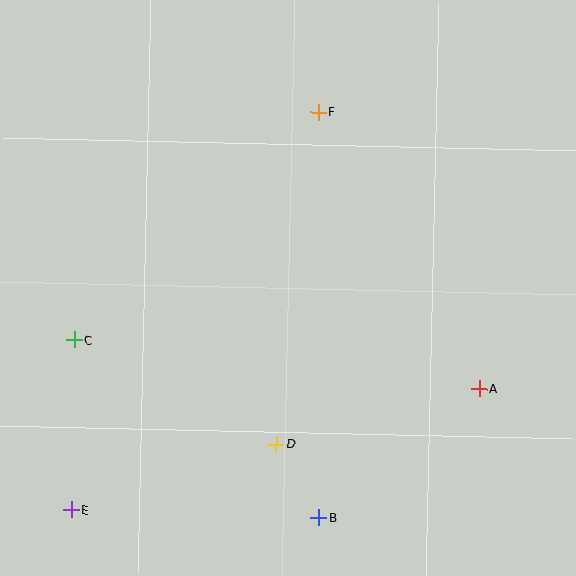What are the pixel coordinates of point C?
Point C is at (74, 340).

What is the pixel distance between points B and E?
The distance between B and E is 248 pixels.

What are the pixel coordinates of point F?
Point F is at (318, 112).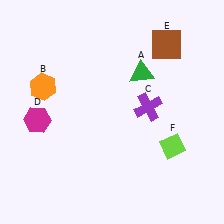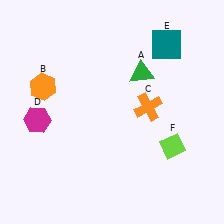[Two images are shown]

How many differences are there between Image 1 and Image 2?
There are 2 differences between the two images.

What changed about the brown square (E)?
In Image 1, E is brown. In Image 2, it changed to teal.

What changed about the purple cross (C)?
In Image 1, C is purple. In Image 2, it changed to orange.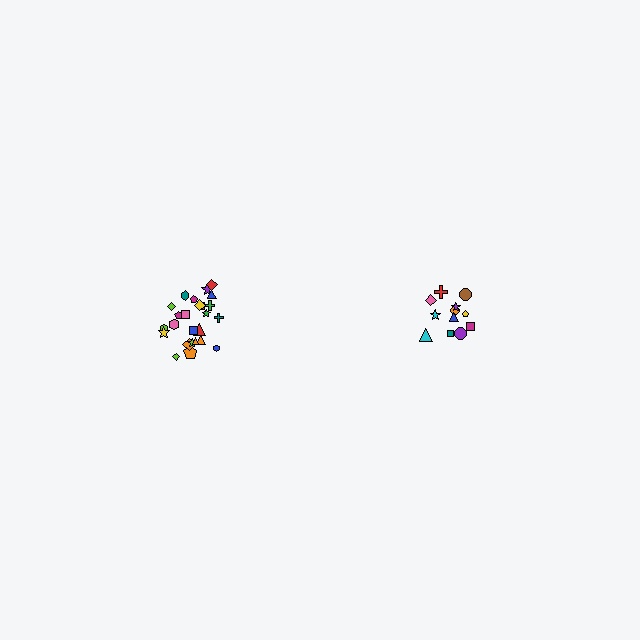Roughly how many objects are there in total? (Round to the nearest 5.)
Roughly 35 objects in total.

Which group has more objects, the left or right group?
The left group.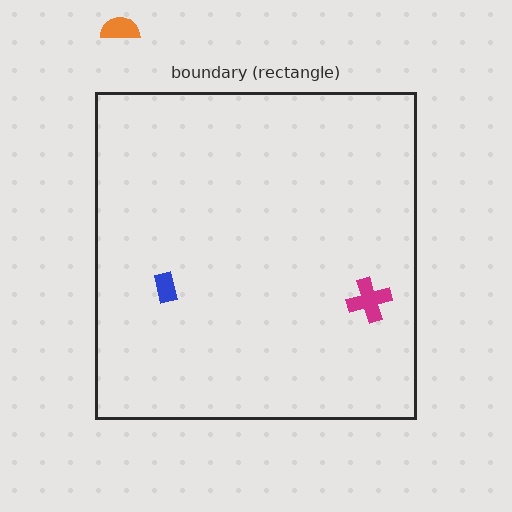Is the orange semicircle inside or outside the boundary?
Outside.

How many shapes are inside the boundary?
2 inside, 1 outside.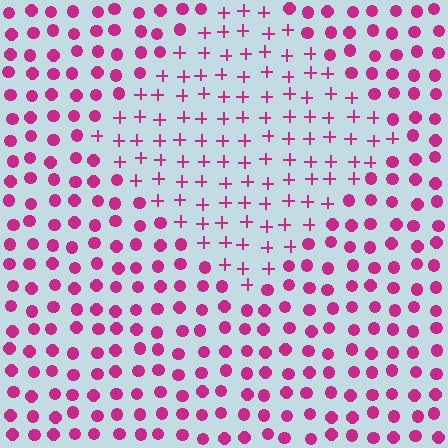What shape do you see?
I see a diamond.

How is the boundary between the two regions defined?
The boundary is defined by a change in element shape: plus signs inside vs. circles outside. All elements share the same color and spacing.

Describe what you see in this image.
The image is filled with small magenta elements arranged in a uniform grid. A diamond-shaped region contains plus signs, while the surrounding area contains circles. The boundary is defined purely by the change in element shape.